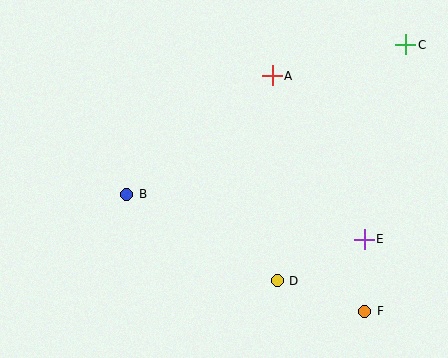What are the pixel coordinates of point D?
Point D is at (277, 281).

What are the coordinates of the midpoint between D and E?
The midpoint between D and E is at (321, 260).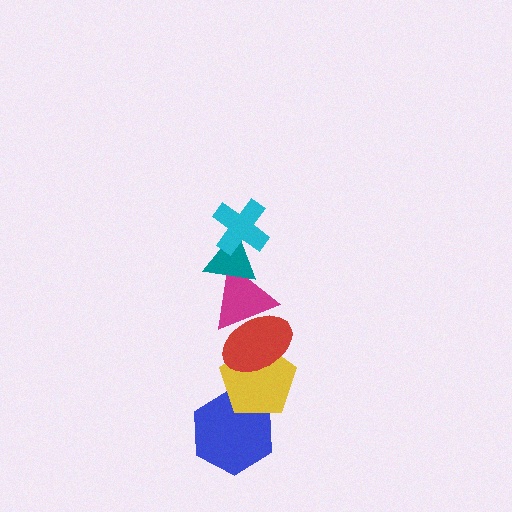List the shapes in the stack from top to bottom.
From top to bottom: the cyan cross, the teal triangle, the magenta triangle, the red ellipse, the yellow pentagon, the blue hexagon.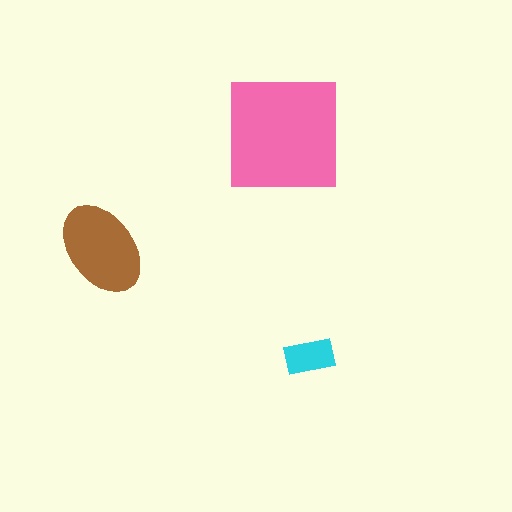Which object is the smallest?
The cyan rectangle.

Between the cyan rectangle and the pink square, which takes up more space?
The pink square.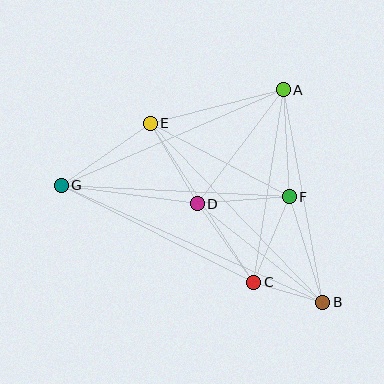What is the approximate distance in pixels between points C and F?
The distance between C and F is approximately 92 pixels.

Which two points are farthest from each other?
Points B and G are farthest from each other.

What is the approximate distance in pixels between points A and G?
The distance between A and G is approximately 242 pixels.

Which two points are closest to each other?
Points B and C are closest to each other.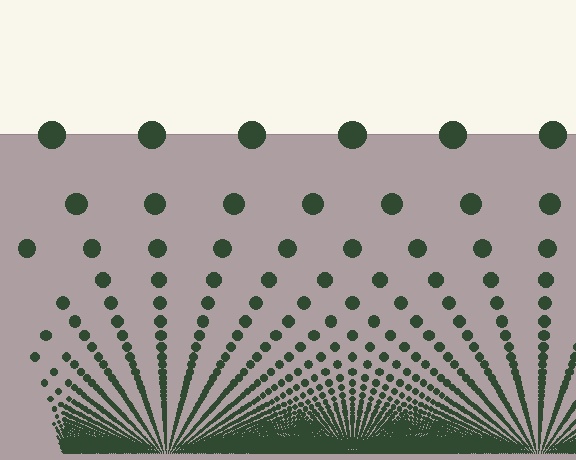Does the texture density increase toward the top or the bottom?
Density increases toward the bottom.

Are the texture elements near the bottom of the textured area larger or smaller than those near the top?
Smaller. The gradient is inverted — elements near the bottom are smaller and denser.